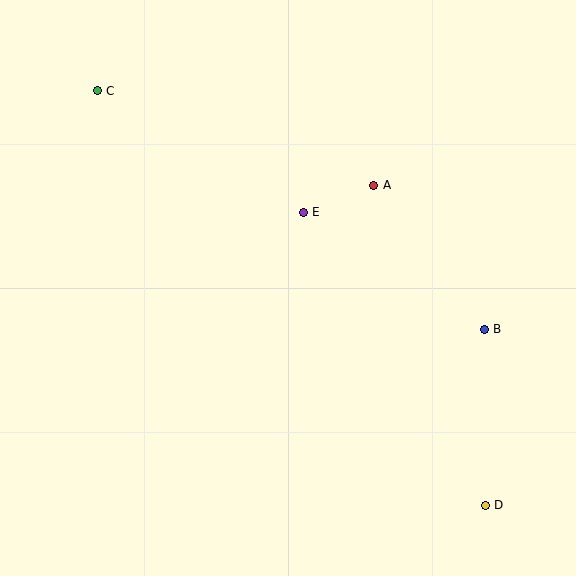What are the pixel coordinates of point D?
Point D is at (485, 505).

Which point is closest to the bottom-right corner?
Point D is closest to the bottom-right corner.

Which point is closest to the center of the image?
Point E at (303, 212) is closest to the center.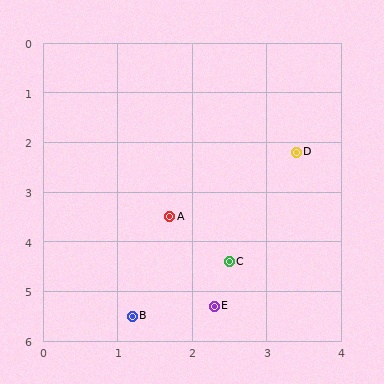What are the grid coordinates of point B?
Point B is at approximately (1.2, 5.5).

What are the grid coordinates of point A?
Point A is at approximately (1.7, 3.5).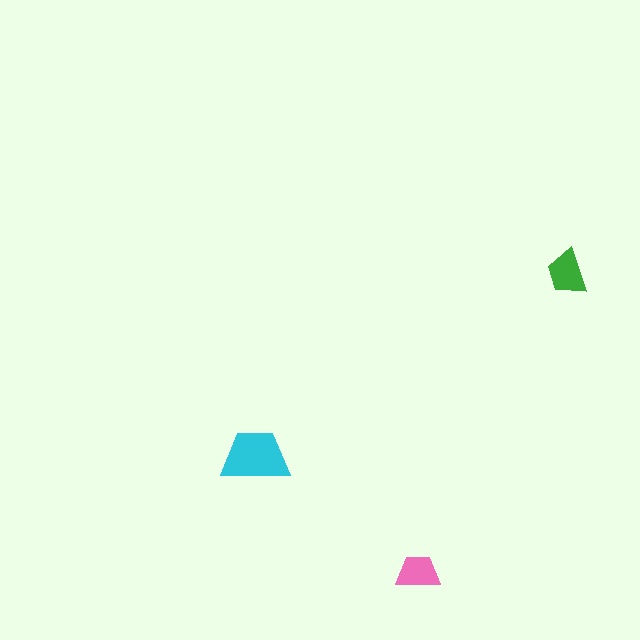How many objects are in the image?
There are 3 objects in the image.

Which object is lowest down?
The pink trapezoid is bottommost.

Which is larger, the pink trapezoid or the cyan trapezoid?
The cyan one.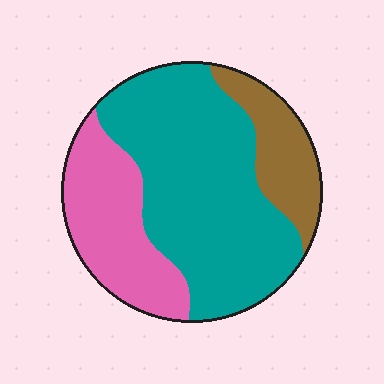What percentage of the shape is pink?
Pink takes up about one quarter (1/4) of the shape.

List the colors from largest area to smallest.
From largest to smallest: teal, pink, brown.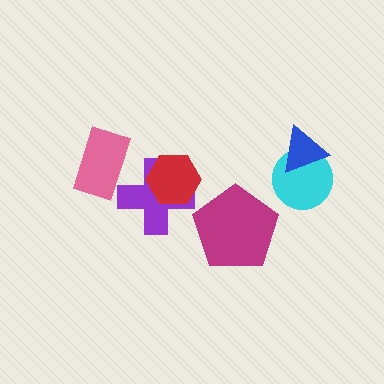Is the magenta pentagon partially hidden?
No, no other shape covers it.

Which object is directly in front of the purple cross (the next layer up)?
The red hexagon is directly in front of the purple cross.